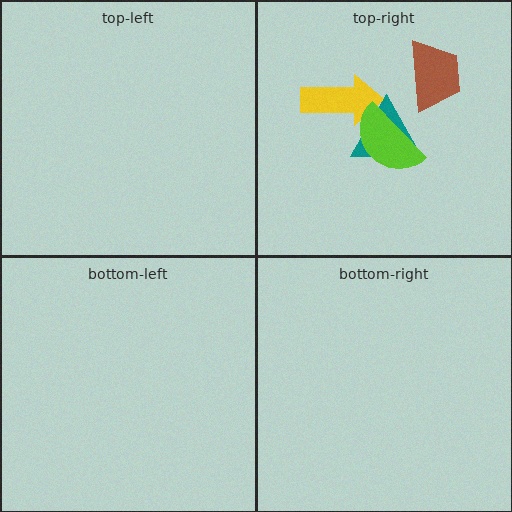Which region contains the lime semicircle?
The top-right region.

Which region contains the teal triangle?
The top-right region.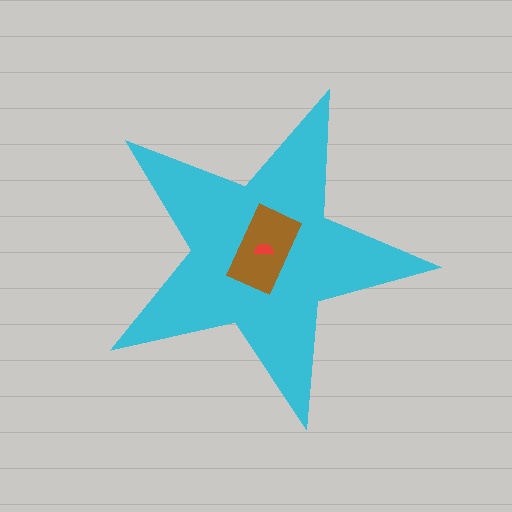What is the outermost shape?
The cyan star.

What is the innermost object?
The red semicircle.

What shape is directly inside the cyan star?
The brown rectangle.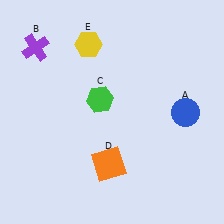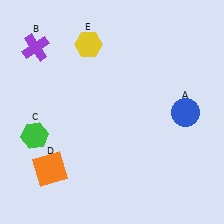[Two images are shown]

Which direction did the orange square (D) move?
The orange square (D) moved left.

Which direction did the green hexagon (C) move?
The green hexagon (C) moved left.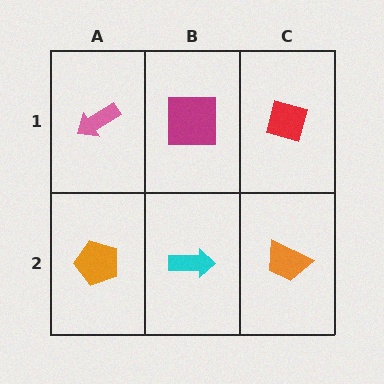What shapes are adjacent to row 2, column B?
A magenta square (row 1, column B), an orange pentagon (row 2, column A), an orange trapezoid (row 2, column C).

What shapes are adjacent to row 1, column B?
A cyan arrow (row 2, column B), a pink arrow (row 1, column A), a red square (row 1, column C).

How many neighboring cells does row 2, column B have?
3.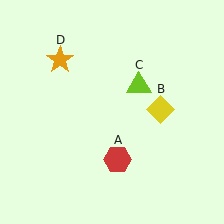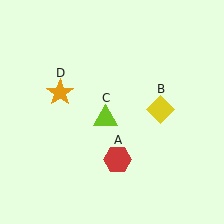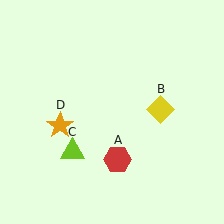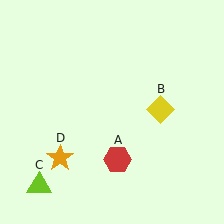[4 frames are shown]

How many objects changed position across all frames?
2 objects changed position: lime triangle (object C), orange star (object D).